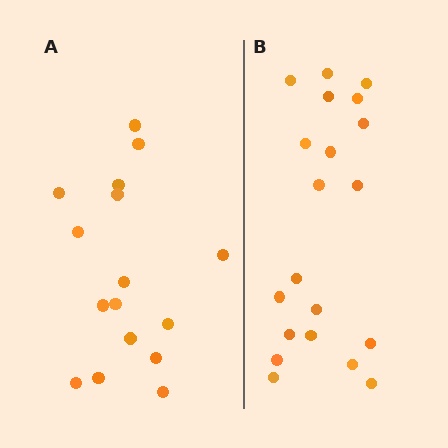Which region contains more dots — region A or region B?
Region B (the right region) has more dots.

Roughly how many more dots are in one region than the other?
Region B has about 4 more dots than region A.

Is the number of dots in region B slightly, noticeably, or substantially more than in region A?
Region B has noticeably more, but not dramatically so. The ratio is roughly 1.2 to 1.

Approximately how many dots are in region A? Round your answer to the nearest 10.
About 20 dots. (The exact count is 16, which rounds to 20.)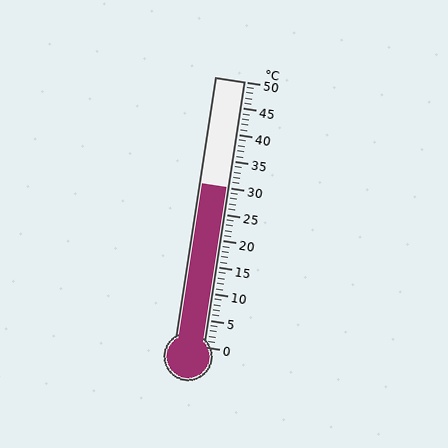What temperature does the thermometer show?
The thermometer shows approximately 30°C.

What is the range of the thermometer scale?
The thermometer scale ranges from 0°C to 50°C.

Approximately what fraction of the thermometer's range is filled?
The thermometer is filled to approximately 60% of its range.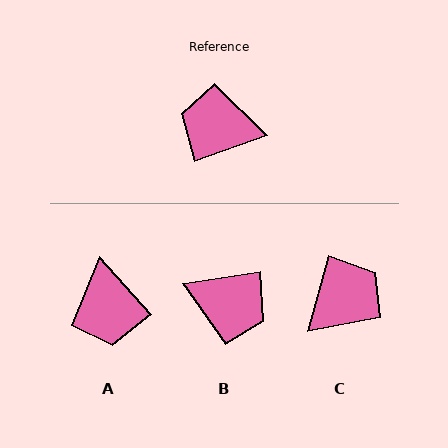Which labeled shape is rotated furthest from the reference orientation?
B, about 169 degrees away.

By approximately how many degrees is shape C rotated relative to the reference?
Approximately 125 degrees clockwise.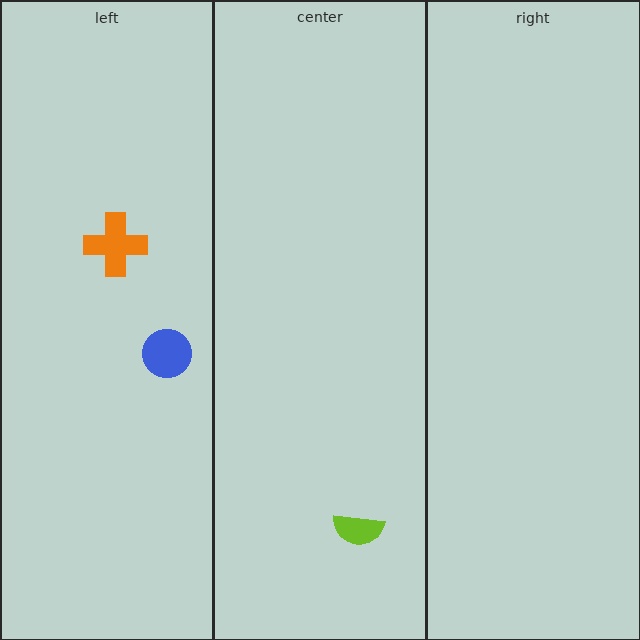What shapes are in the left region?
The blue circle, the orange cross.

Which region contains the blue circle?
The left region.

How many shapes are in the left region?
2.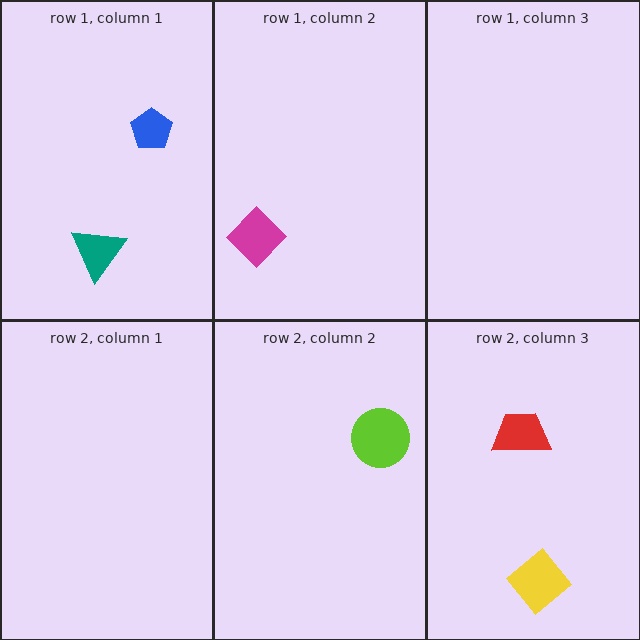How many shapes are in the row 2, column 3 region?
2.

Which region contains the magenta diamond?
The row 1, column 2 region.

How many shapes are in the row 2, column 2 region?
1.